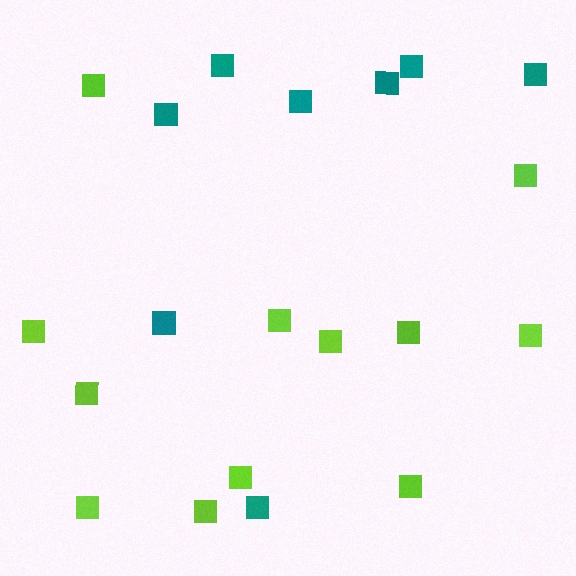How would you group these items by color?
There are 2 groups: one group of teal squares (8) and one group of lime squares (12).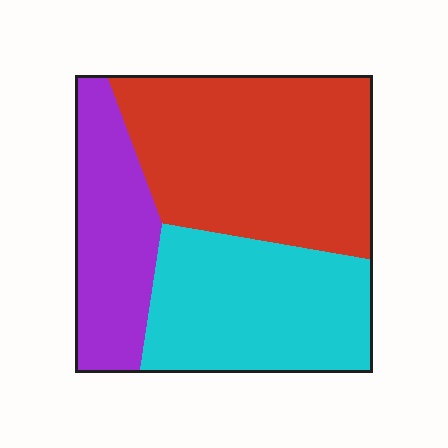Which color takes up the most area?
Red, at roughly 45%.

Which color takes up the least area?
Purple, at roughly 25%.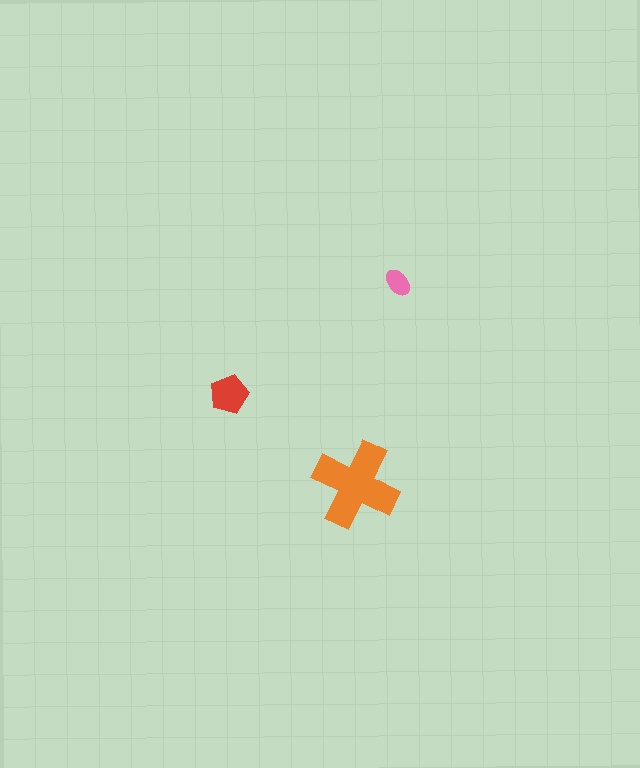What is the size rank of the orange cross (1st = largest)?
1st.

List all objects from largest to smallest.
The orange cross, the red pentagon, the pink ellipse.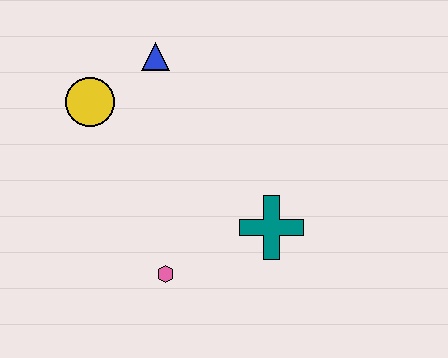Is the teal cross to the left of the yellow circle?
No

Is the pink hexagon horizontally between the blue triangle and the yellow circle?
No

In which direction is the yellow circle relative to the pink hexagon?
The yellow circle is above the pink hexagon.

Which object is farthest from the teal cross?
The yellow circle is farthest from the teal cross.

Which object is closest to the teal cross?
The pink hexagon is closest to the teal cross.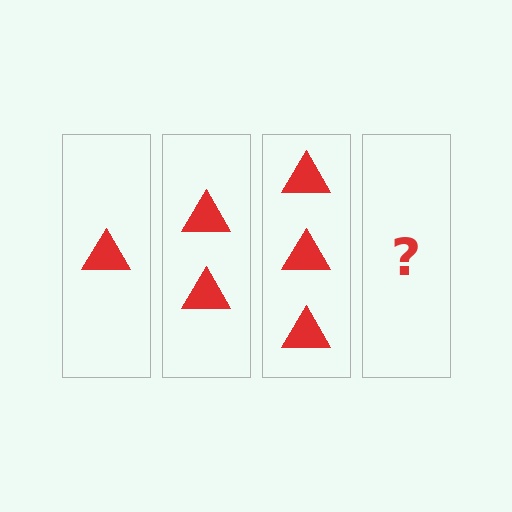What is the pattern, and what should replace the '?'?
The pattern is that each step adds one more triangle. The '?' should be 4 triangles.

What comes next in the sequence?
The next element should be 4 triangles.